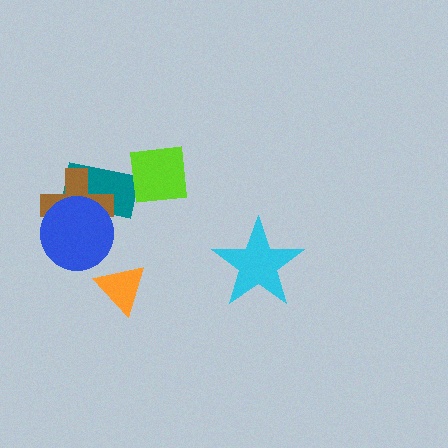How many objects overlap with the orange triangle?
0 objects overlap with the orange triangle.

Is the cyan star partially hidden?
No, no other shape covers it.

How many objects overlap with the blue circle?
2 objects overlap with the blue circle.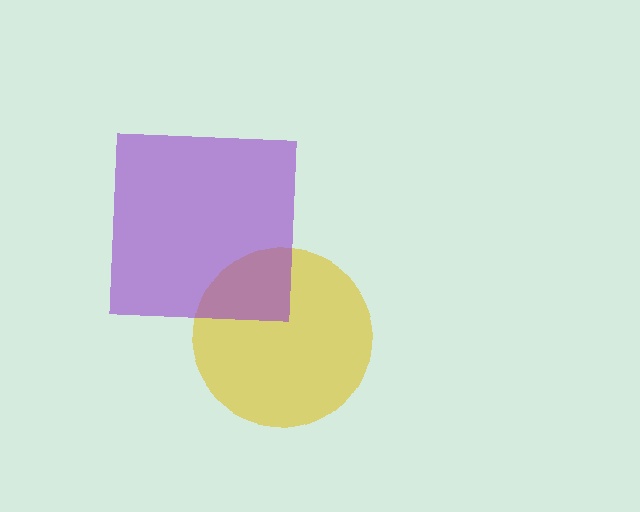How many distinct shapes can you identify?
There are 2 distinct shapes: a yellow circle, a purple square.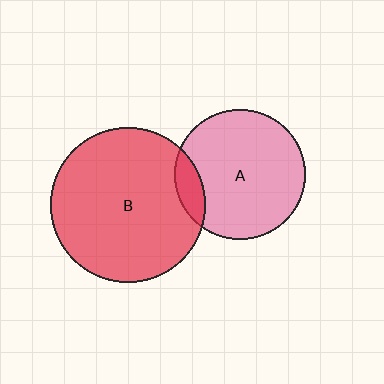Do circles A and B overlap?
Yes.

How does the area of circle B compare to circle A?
Approximately 1.4 times.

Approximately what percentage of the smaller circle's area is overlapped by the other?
Approximately 10%.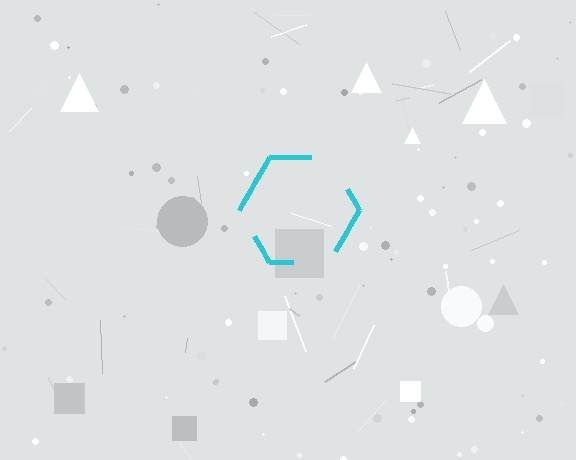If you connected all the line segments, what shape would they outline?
They would outline a hexagon.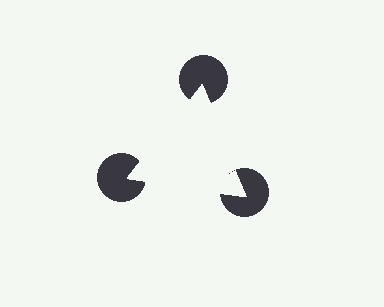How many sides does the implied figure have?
3 sides.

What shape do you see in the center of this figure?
An illusory triangle — its edges are inferred from the aligned wedge cuts in the pac-man discs, not physically drawn.